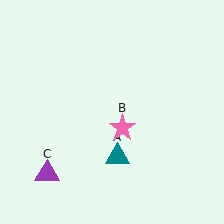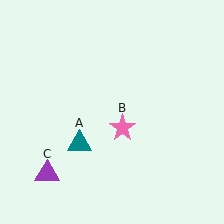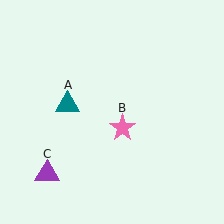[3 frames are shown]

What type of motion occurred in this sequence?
The teal triangle (object A) rotated clockwise around the center of the scene.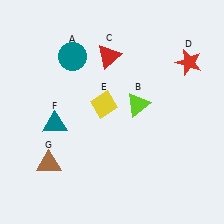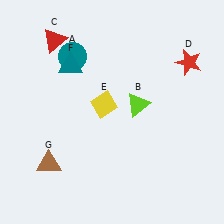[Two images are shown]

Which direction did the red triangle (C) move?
The red triangle (C) moved left.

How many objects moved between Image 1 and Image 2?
2 objects moved between the two images.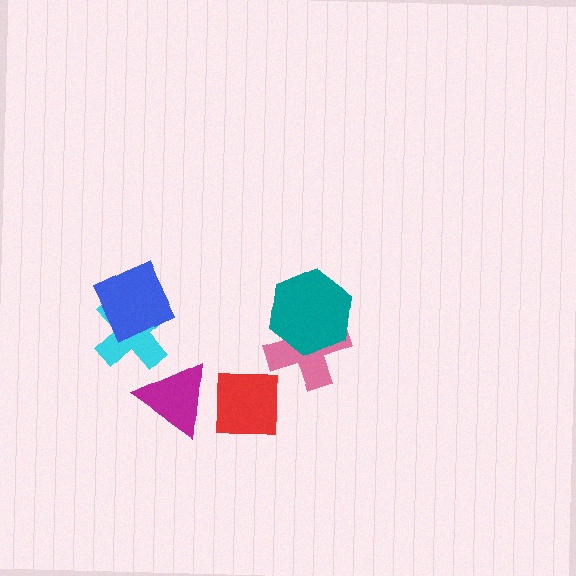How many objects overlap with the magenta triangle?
0 objects overlap with the magenta triangle.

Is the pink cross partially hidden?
Yes, it is partially covered by another shape.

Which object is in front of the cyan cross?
The blue square is in front of the cyan cross.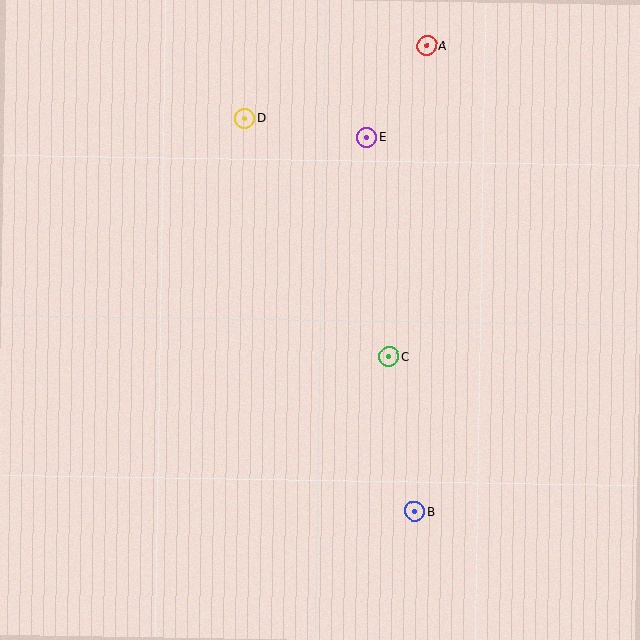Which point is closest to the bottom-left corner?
Point B is closest to the bottom-left corner.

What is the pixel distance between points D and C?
The distance between D and C is 279 pixels.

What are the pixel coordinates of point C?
Point C is at (389, 357).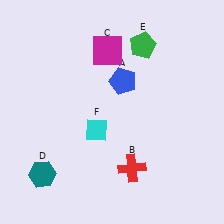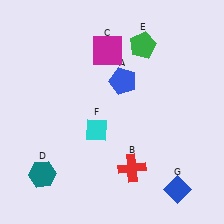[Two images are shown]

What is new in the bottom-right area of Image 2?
A blue diamond (G) was added in the bottom-right area of Image 2.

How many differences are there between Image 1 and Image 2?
There is 1 difference between the two images.